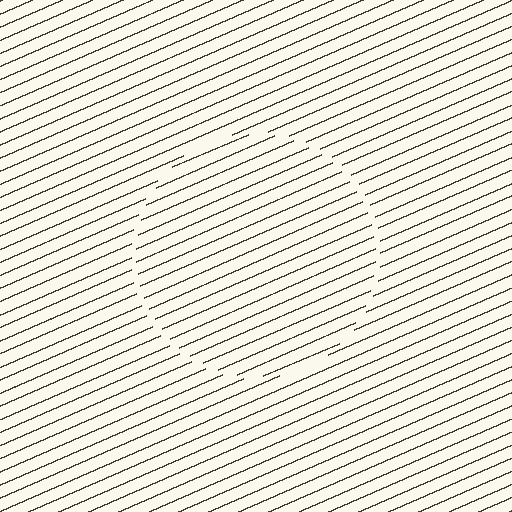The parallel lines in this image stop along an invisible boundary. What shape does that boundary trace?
An illusory circle. The interior of the shape contains the same grating, shifted by half a period — the contour is defined by the phase discontinuity where line-ends from the inner and outer gratings abut.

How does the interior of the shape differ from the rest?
The interior of the shape contains the same grating, shifted by half a period — the contour is defined by the phase discontinuity where line-ends from the inner and outer gratings abut.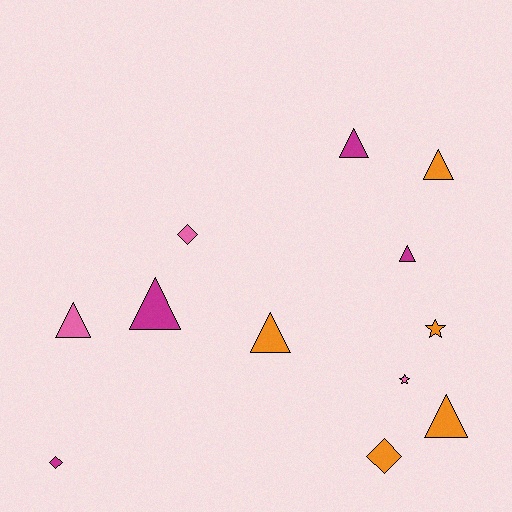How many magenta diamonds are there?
There is 1 magenta diamond.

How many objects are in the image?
There are 12 objects.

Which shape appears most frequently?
Triangle, with 7 objects.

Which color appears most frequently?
Orange, with 5 objects.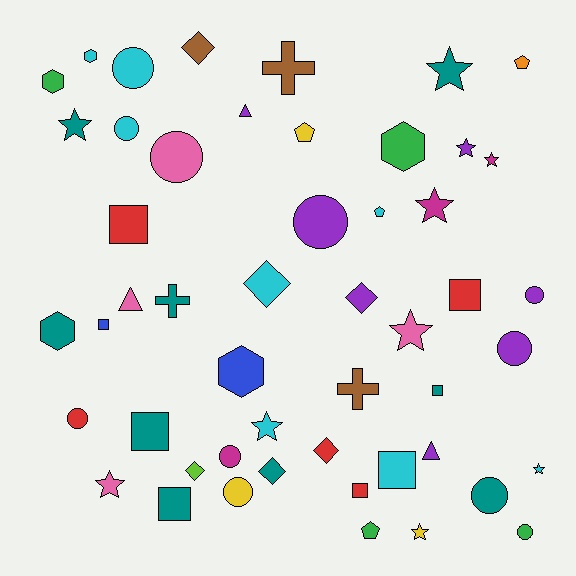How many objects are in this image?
There are 50 objects.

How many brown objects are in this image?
There are 3 brown objects.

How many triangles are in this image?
There are 3 triangles.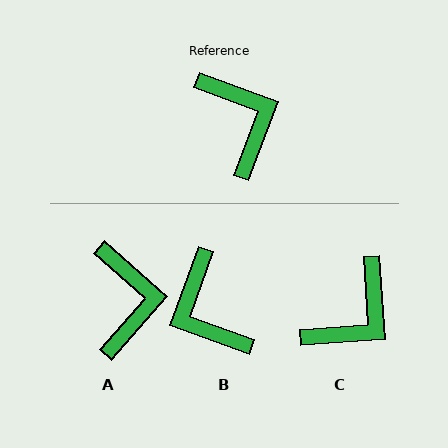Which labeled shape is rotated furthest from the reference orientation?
B, about 180 degrees away.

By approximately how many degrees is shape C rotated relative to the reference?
Approximately 66 degrees clockwise.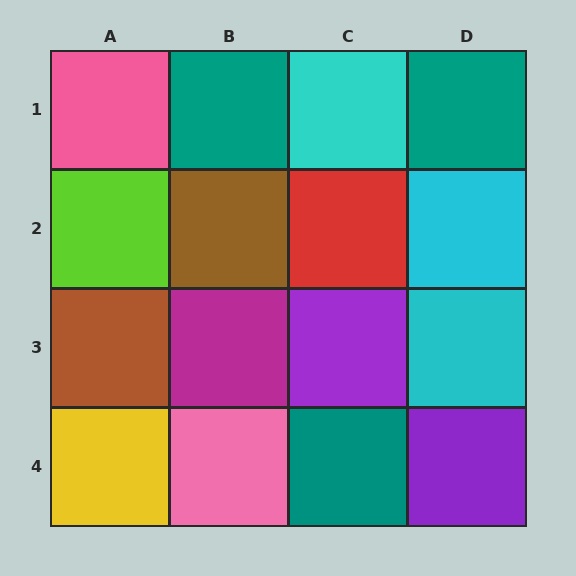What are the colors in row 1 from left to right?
Pink, teal, cyan, teal.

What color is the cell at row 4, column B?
Pink.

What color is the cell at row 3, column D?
Cyan.